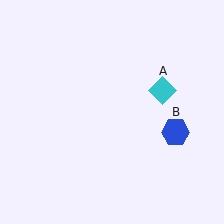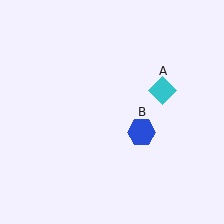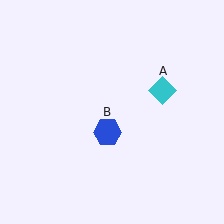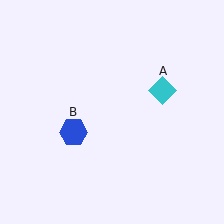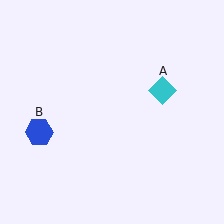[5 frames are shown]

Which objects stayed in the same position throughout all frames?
Cyan diamond (object A) remained stationary.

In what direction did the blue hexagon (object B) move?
The blue hexagon (object B) moved left.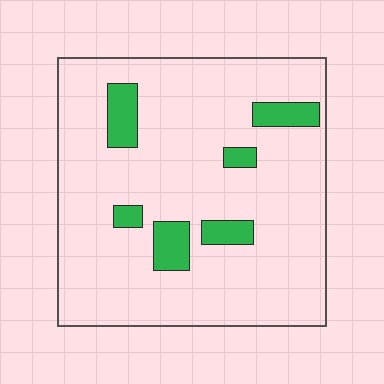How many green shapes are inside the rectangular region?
6.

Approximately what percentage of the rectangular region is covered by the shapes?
Approximately 10%.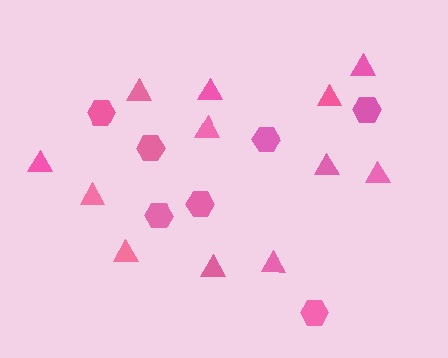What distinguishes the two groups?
There are 2 groups: one group of triangles (12) and one group of hexagons (7).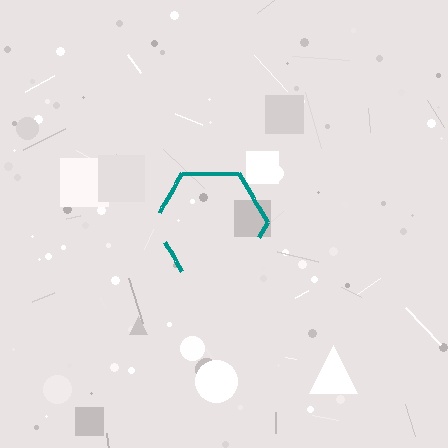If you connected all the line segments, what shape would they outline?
They would outline a hexagon.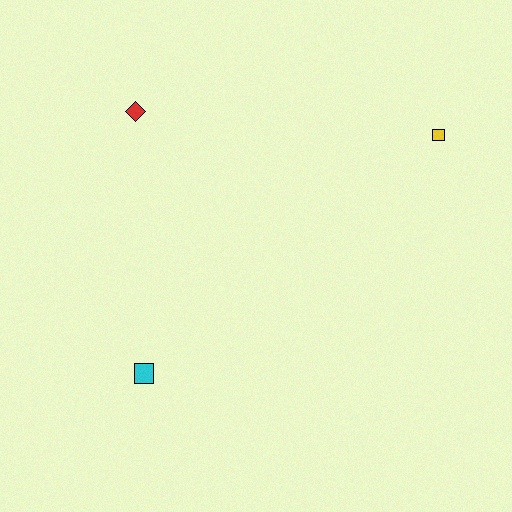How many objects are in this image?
There are 3 objects.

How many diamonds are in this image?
There is 1 diamond.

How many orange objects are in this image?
There are no orange objects.